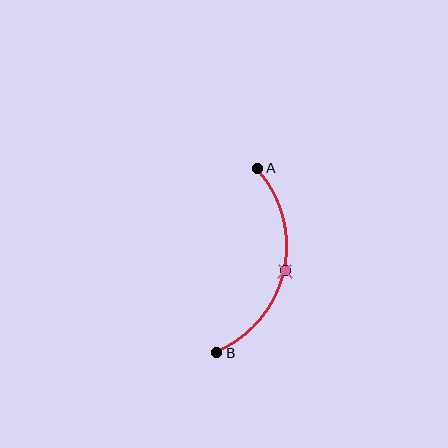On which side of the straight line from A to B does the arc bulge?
The arc bulges to the right of the straight line connecting A and B.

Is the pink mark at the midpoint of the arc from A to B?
Yes. The pink mark lies on the arc at equal arc-length from both A and B — it is the arc midpoint.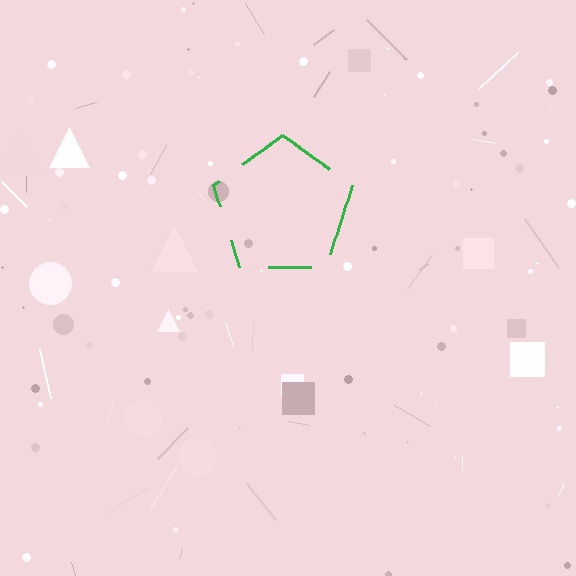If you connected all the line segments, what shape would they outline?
They would outline a pentagon.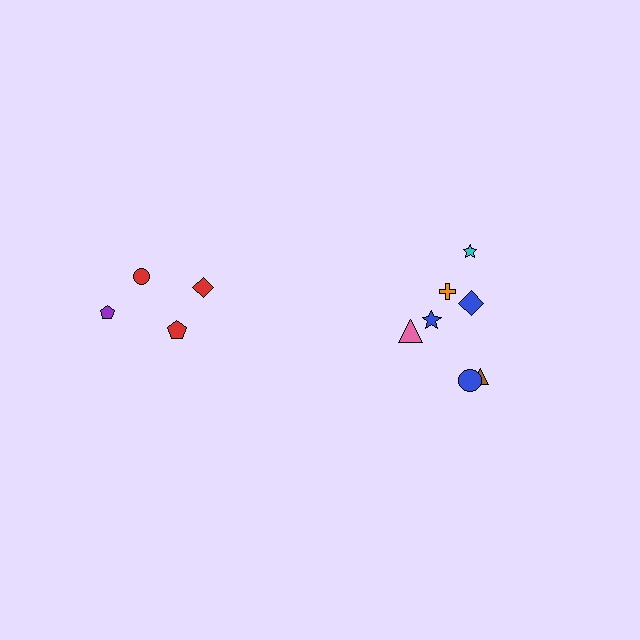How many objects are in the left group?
There are 4 objects.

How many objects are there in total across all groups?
There are 11 objects.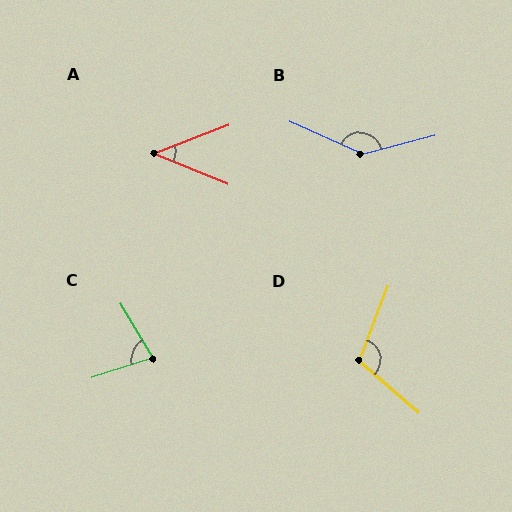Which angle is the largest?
B, at approximately 141 degrees.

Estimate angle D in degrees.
Approximately 110 degrees.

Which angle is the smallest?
A, at approximately 43 degrees.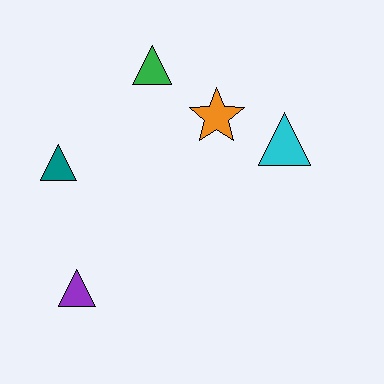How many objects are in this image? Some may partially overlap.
There are 5 objects.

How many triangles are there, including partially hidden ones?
There are 4 triangles.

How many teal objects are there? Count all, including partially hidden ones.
There is 1 teal object.